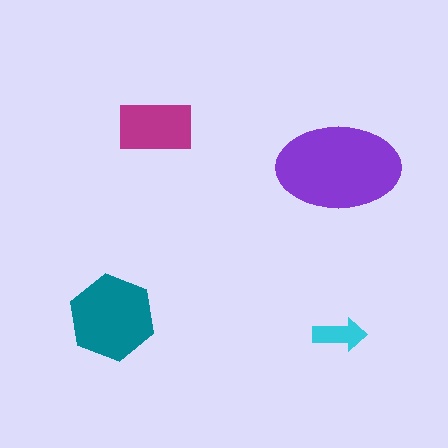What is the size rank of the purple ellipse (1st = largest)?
1st.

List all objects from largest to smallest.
The purple ellipse, the teal hexagon, the magenta rectangle, the cyan arrow.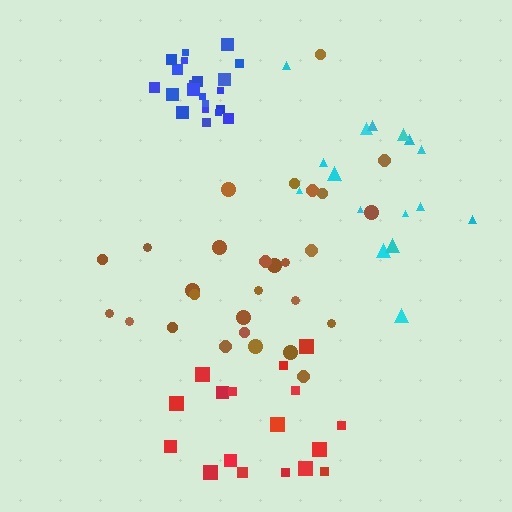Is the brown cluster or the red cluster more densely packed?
Brown.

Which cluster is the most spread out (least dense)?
Cyan.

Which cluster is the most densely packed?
Blue.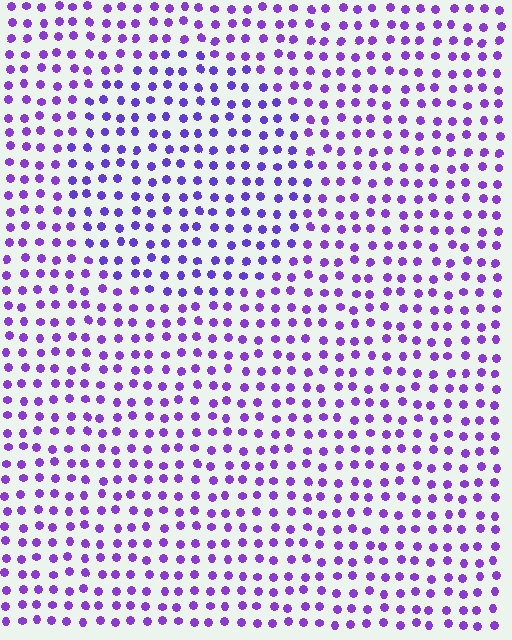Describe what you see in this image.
The image is filled with small purple elements in a uniform arrangement. A circle-shaped region is visible where the elements are tinted to a slightly different hue, forming a subtle color boundary.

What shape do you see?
I see a circle.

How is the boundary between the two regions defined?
The boundary is defined purely by a slight shift in hue (about 16 degrees). Spacing, size, and orientation are identical on both sides.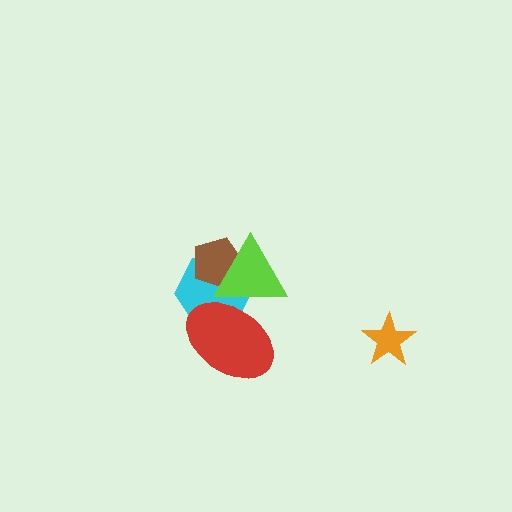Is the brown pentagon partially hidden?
Yes, it is partially covered by another shape.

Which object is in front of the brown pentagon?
The lime triangle is in front of the brown pentagon.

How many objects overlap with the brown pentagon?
2 objects overlap with the brown pentagon.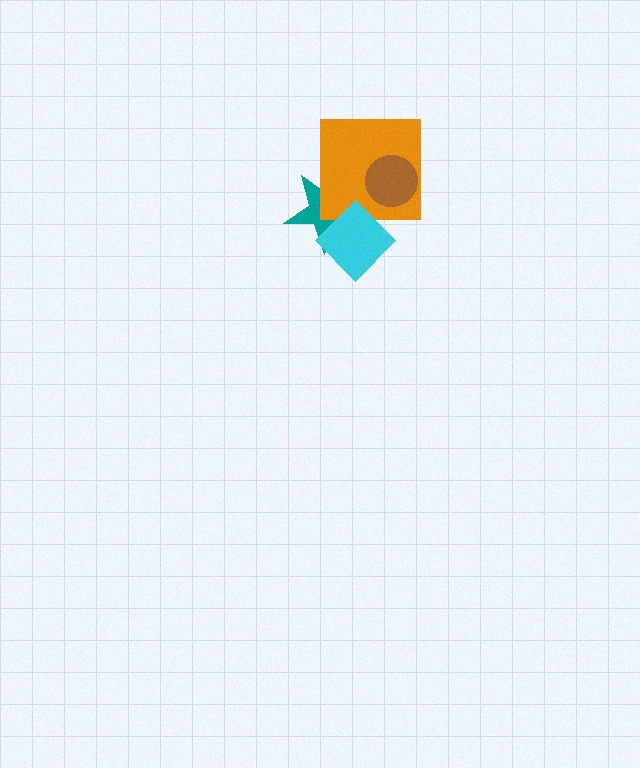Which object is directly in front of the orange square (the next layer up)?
The cyan diamond is directly in front of the orange square.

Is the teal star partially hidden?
Yes, it is partially covered by another shape.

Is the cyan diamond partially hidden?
No, no other shape covers it.